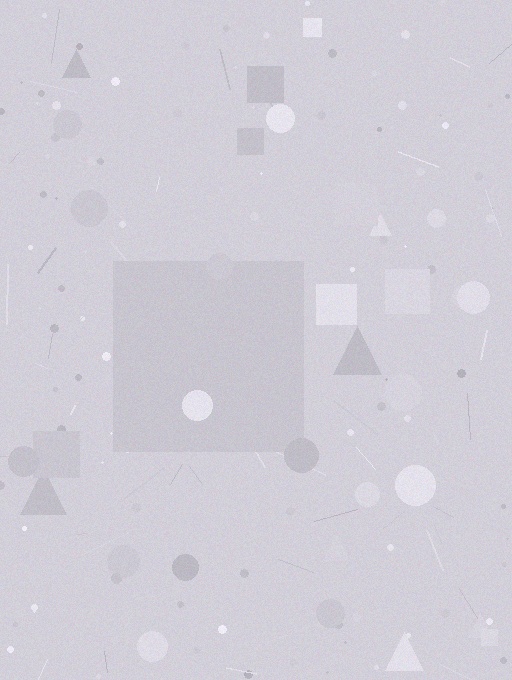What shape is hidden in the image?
A square is hidden in the image.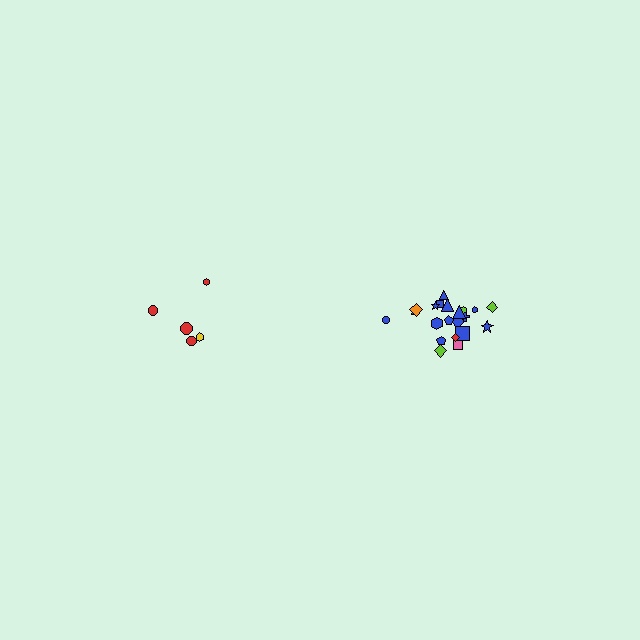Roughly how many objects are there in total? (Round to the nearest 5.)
Roughly 25 objects in total.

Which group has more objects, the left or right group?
The right group.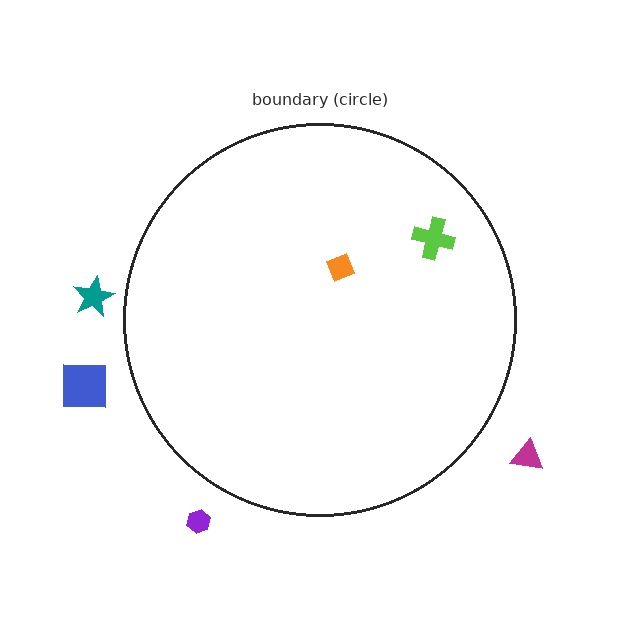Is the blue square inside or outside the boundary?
Outside.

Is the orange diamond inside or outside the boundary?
Inside.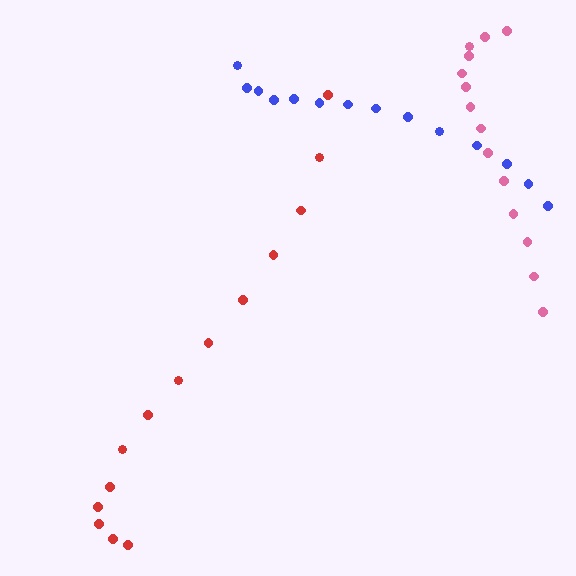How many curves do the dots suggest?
There are 3 distinct paths.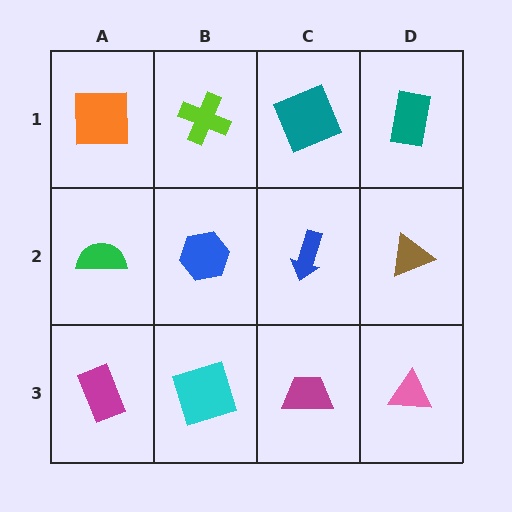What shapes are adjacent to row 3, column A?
A green semicircle (row 2, column A), a cyan square (row 3, column B).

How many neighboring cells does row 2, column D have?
3.